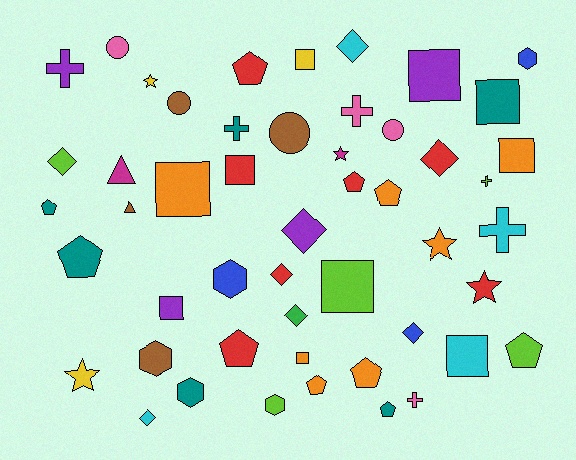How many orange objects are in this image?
There are 7 orange objects.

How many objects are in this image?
There are 50 objects.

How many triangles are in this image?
There are 2 triangles.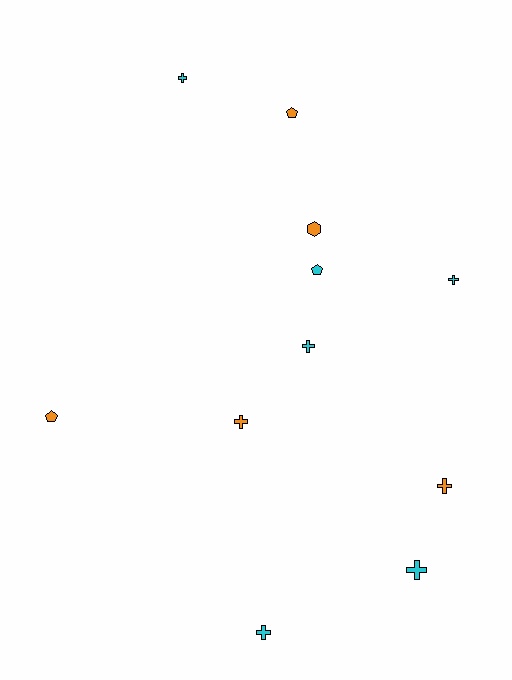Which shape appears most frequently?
Cross, with 7 objects.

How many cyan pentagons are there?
There is 1 cyan pentagon.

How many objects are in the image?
There are 11 objects.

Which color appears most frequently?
Cyan, with 6 objects.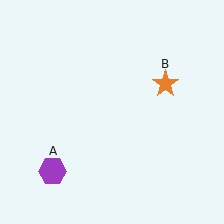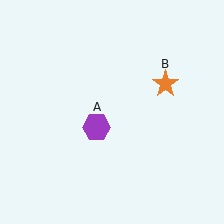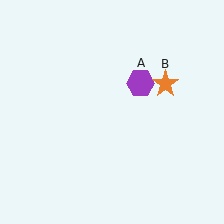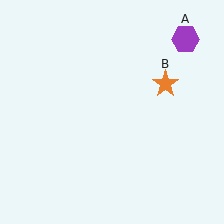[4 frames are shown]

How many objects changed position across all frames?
1 object changed position: purple hexagon (object A).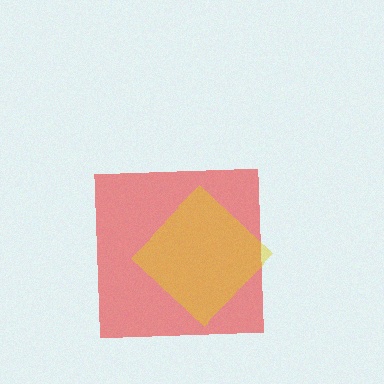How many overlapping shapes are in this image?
There are 2 overlapping shapes in the image.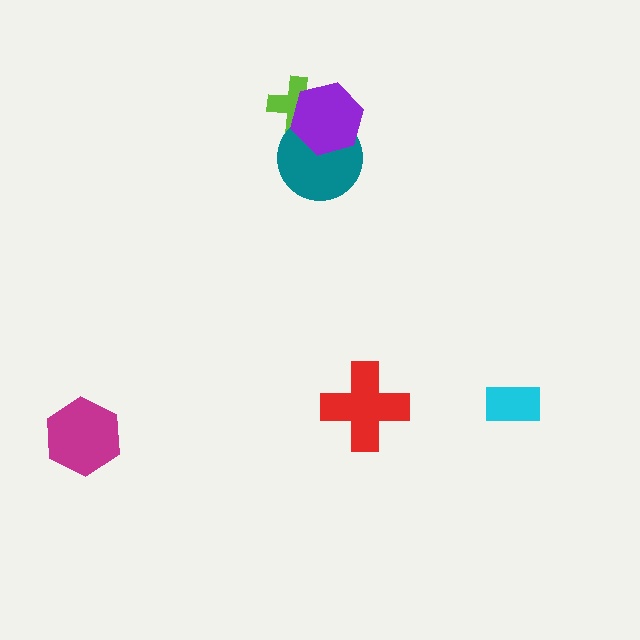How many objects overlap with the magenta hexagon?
0 objects overlap with the magenta hexagon.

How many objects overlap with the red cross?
0 objects overlap with the red cross.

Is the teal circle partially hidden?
Yes, it is partially covered by another shape.